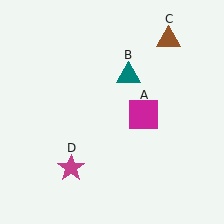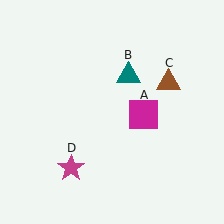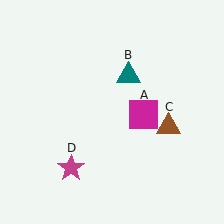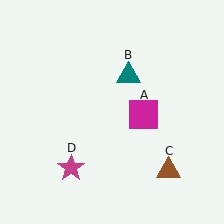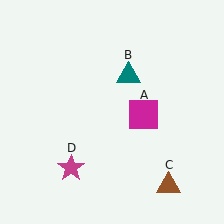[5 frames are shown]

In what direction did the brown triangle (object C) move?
The brown triangle (object C) moved down.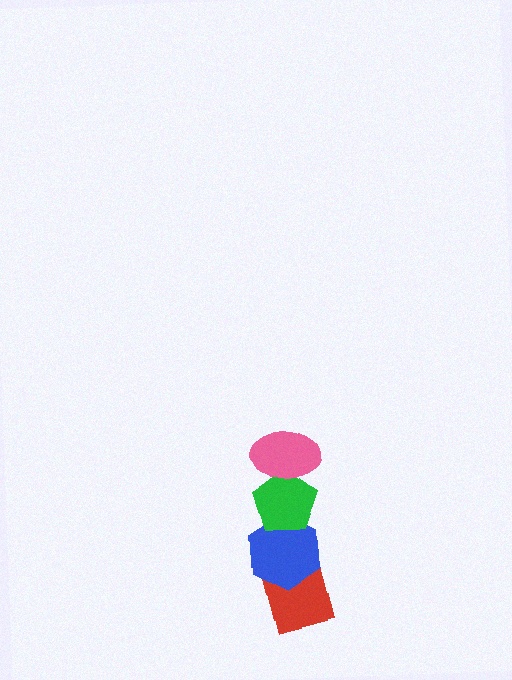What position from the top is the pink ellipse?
The pink ellipse is 1st from the top.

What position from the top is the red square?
The red square is 4th from the top.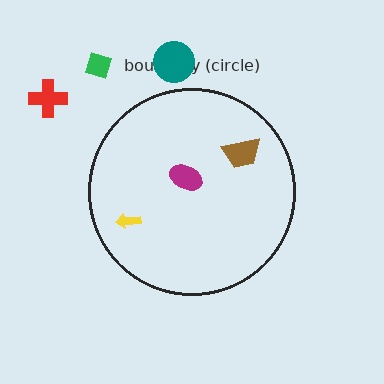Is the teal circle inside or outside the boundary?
Outside.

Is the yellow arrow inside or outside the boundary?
Inside.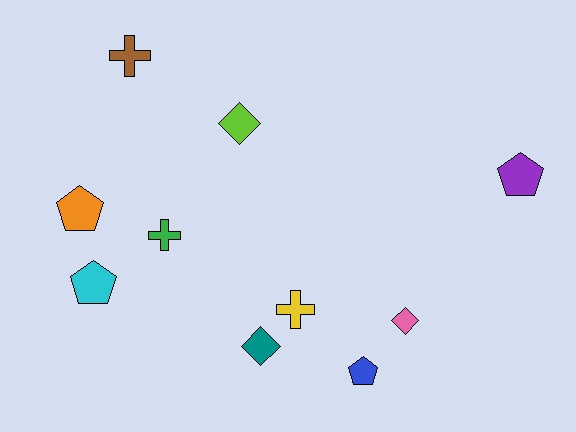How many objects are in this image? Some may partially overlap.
There are 10 objects.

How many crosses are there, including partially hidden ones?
There are 3 crosses.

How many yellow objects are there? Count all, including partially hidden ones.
There is 1 yellow object.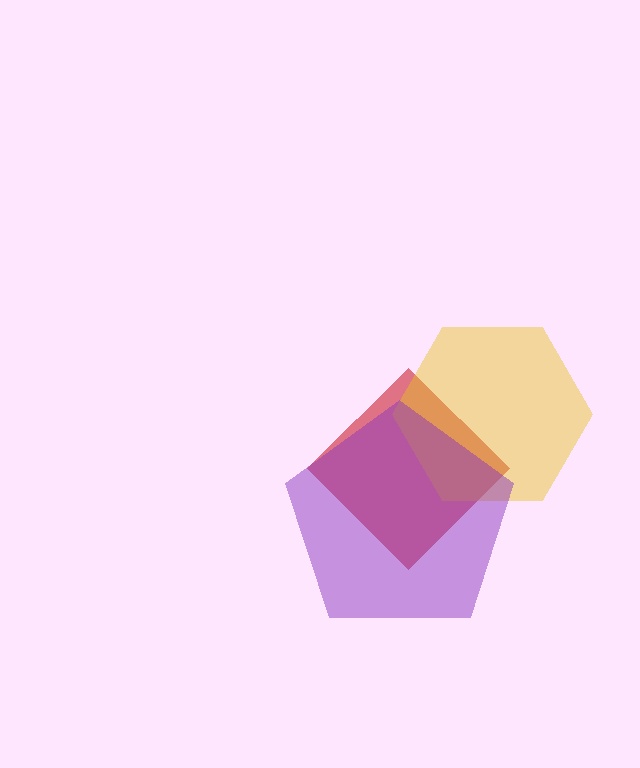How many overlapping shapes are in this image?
There are 3 overlapping shapes in the image.